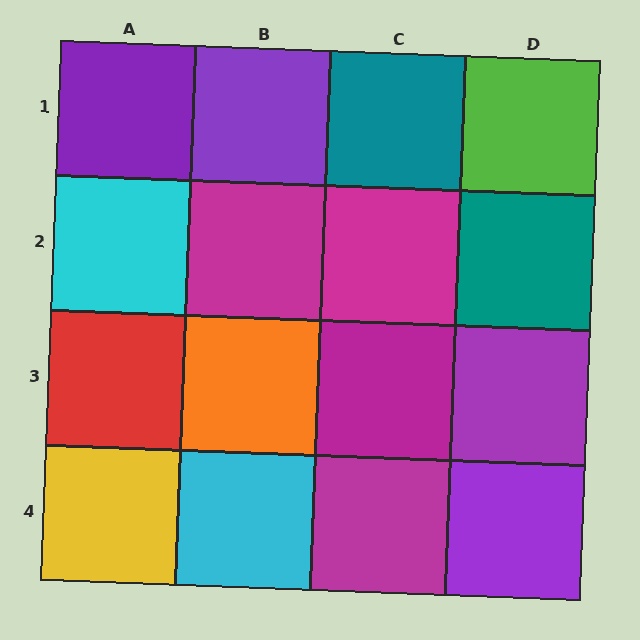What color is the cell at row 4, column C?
Magenta.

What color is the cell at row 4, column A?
Yellow.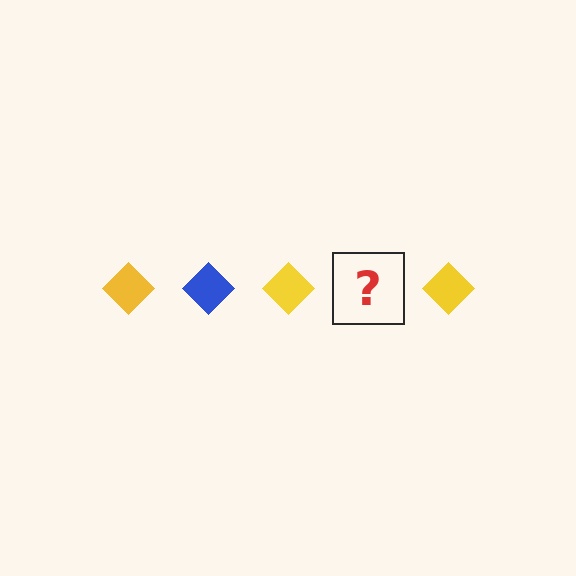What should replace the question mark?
The question mark should be replaced with a blue diamond.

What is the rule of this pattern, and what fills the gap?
The rule is that the pattern cycles through yellow, blue diamonds. The gap should be filled with a blue diamond.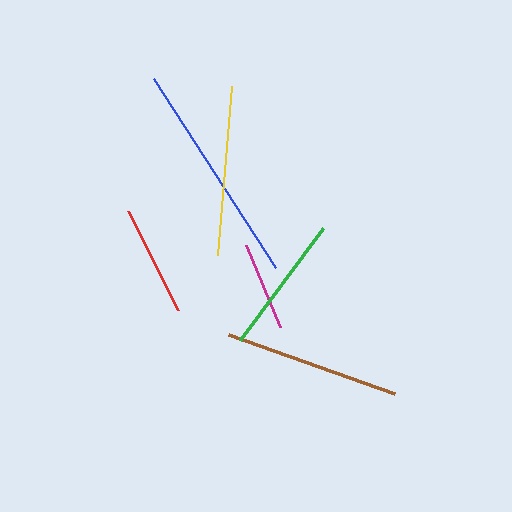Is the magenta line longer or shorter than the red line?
The red line is longer than the magenta line.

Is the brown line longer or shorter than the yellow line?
The brown line is longer than the yellow line.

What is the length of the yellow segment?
The yellow segment is approximately 170 pixels long.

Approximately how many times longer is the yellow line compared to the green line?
The yellow line is approximately 1.2 times the length of the green line.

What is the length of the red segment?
The red segment is approximately 111 pixels long.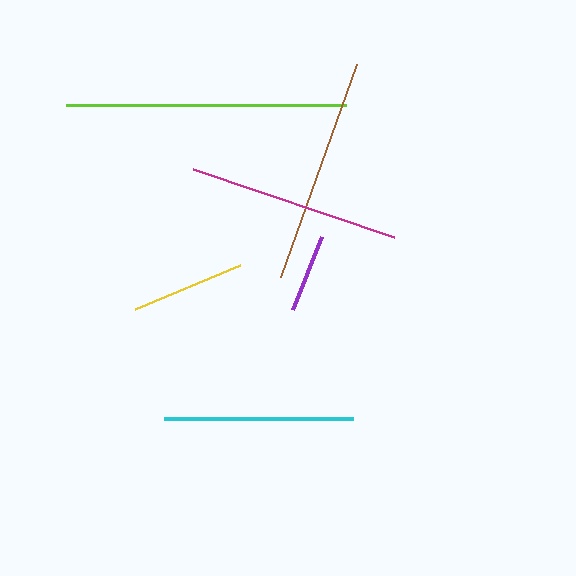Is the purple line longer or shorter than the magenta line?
The magenta line is longer than the purple line.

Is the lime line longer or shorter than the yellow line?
The lime line is longer than the yellow line.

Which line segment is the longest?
The lime line is the longest at approximately 279 pixels.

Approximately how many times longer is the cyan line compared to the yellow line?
The cyan line is approximately 1.7 times the length of the yellow line.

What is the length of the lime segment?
The lime segment is approximately 279 pixels long.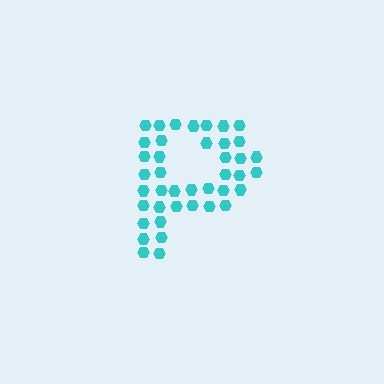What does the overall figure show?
The overall figure shows the letter P.